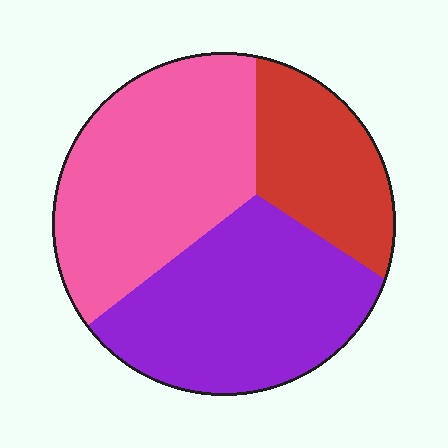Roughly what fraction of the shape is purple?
Purple covers roughly 40% of the shape.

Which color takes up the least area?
Red, at roughly 20%.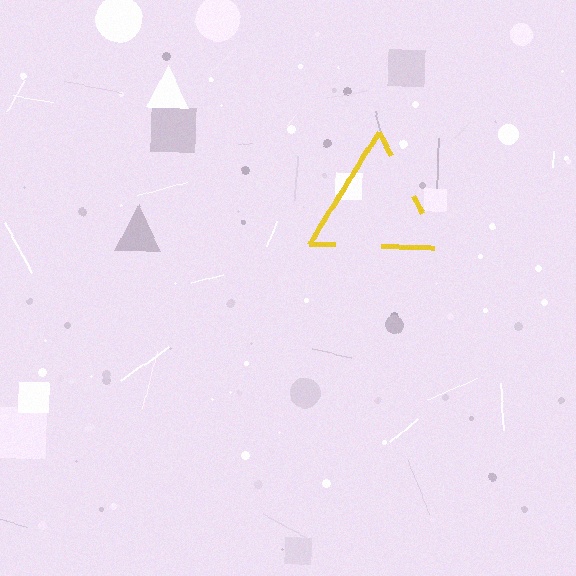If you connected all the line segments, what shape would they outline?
They would outline a triangle.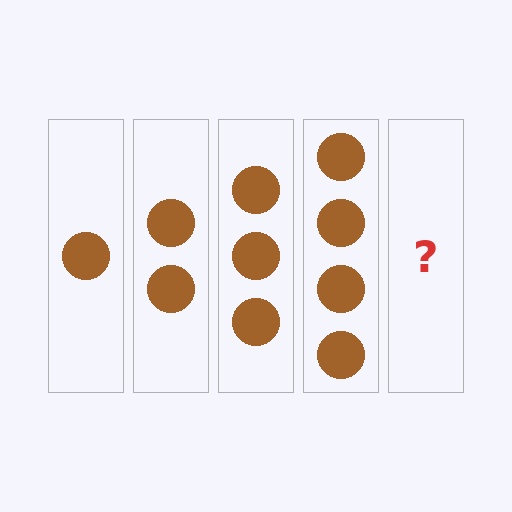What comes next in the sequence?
The next element should be 5 circles.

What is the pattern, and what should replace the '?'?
The pattern is that each step adds one more circle. The '?' should be 5 circles.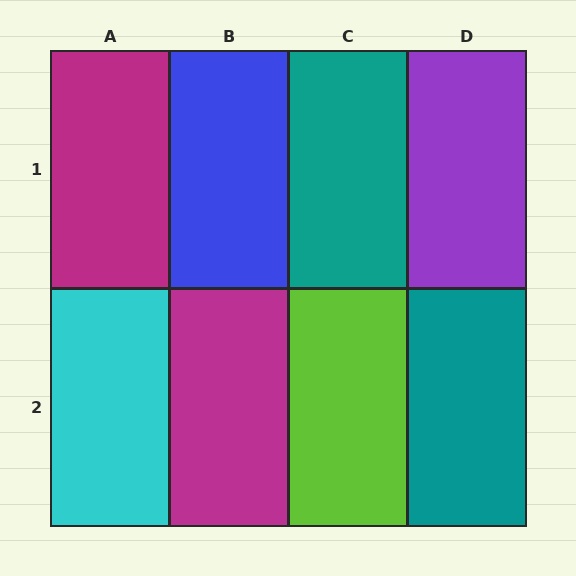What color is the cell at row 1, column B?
Blue.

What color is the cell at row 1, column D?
Purple.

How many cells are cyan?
1 cell is cyan.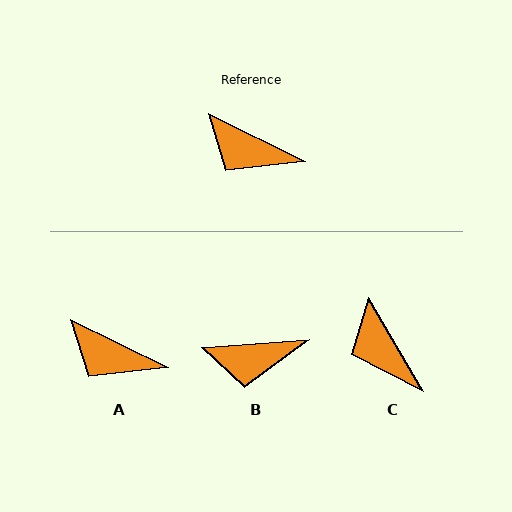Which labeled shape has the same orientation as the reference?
A.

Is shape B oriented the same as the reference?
No, it is off by about 30 degrees.